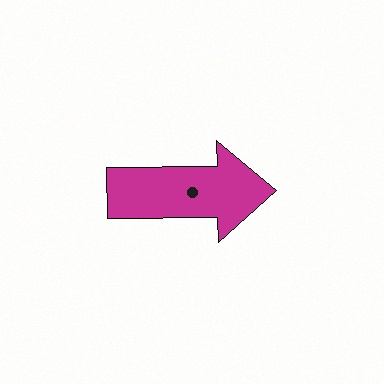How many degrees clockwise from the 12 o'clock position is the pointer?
Approximately 89 degrees.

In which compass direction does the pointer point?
East.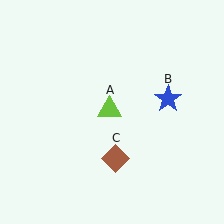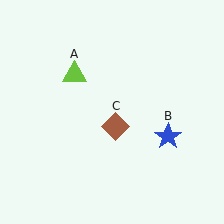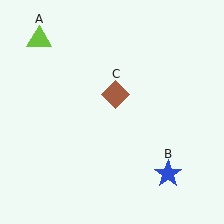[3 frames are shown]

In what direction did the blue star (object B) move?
The blue star (object B) moved down.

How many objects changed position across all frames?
3 objects changed position: lime triangle (object A), blue star (object B), brown diamond (object C).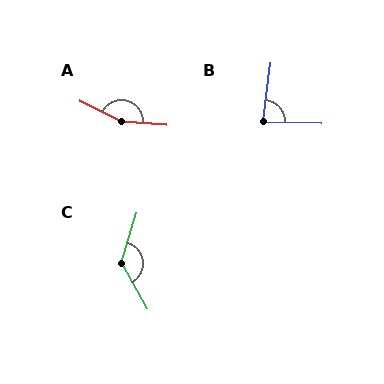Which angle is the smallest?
B, at approximately 84 degrees.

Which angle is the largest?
A, at approximately 157 degrees.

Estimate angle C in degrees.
Approximately 134 degrees.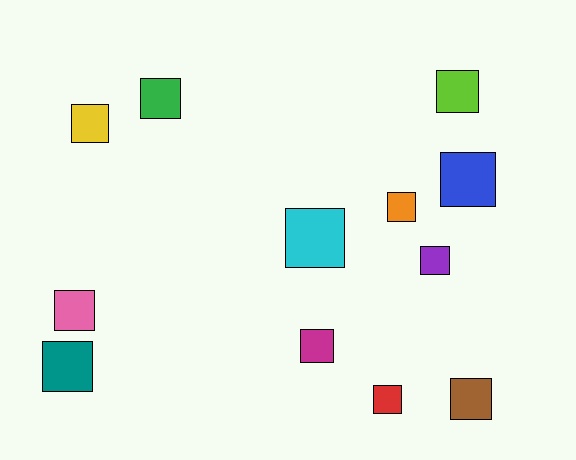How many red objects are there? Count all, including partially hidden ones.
There is 1 red object.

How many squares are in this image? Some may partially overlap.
There are 12 squares.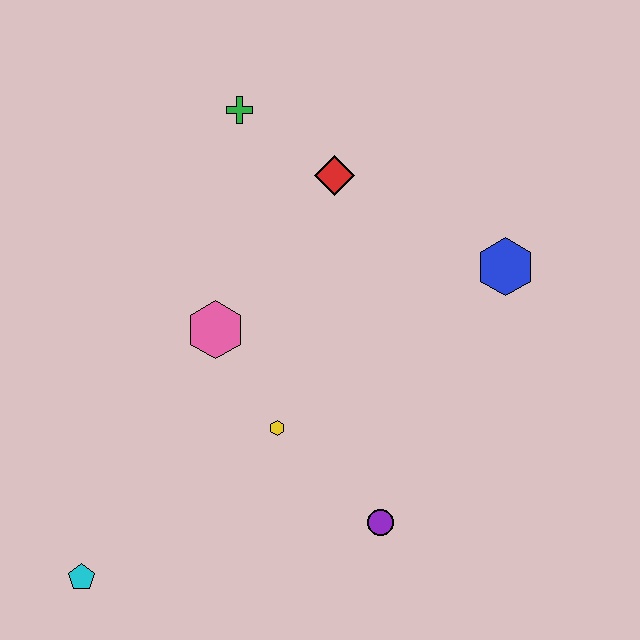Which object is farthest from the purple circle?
The green cross is farthest from the purple circle.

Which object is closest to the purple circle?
The yellow hexagon is closest to the purple circle.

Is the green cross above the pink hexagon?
Yes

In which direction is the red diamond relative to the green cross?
The red diamond is to the right of the green cross.